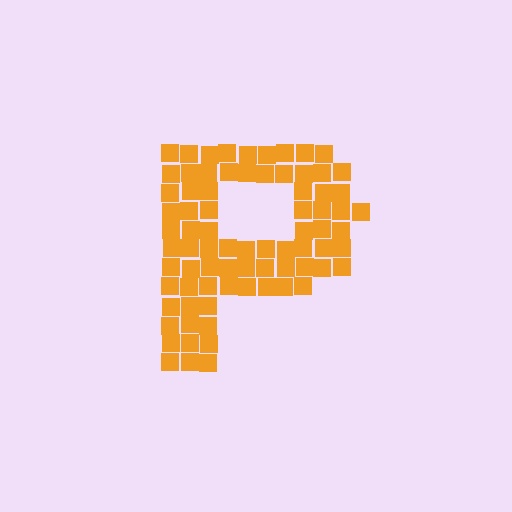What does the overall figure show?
The overall figure shows the letter P.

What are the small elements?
The small elements are squares.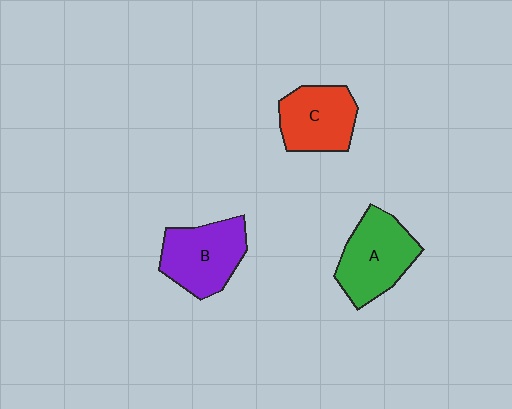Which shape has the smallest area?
Shape C (red).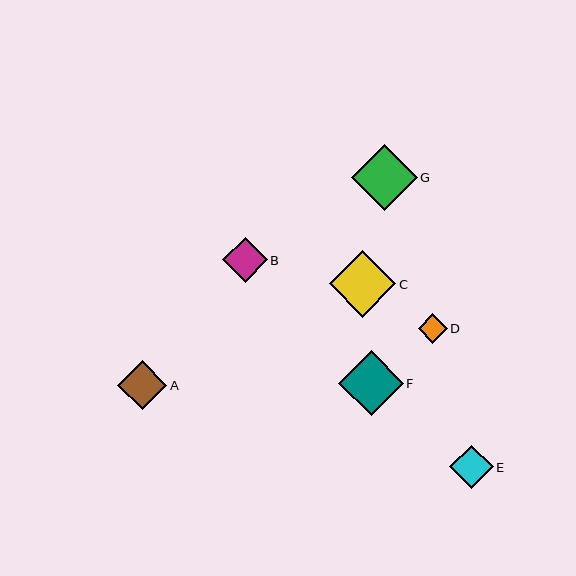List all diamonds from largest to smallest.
From largest to smallest: C, G, F, A, B, E, D.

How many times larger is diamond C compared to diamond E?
Diamond C is approximately 1.5 times the size of diamond E.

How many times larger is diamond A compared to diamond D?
Diamond A is approximately 1.7 times the size of diamond D.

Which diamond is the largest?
Diamond C is the largest with a size of approximately 67 pixels.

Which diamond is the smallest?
Diamond D is the smallest with a size of approximately 29 pixels.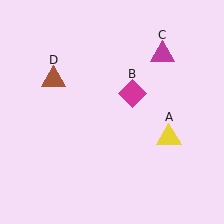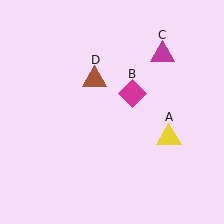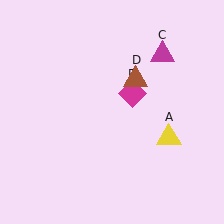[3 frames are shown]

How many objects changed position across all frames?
1 object changed position: brown triangle (object D).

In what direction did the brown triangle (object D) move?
The brown triangle (object D) moved right.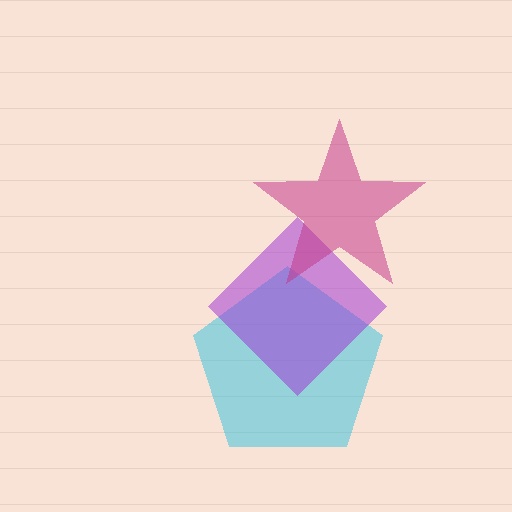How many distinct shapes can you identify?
There are 3 distinct shapes: a cyan pentagon, a purple diamond, a magenta star.